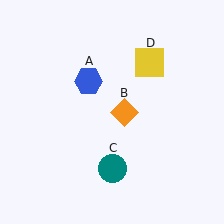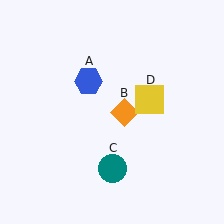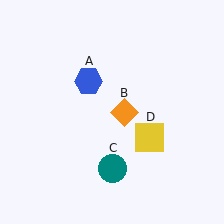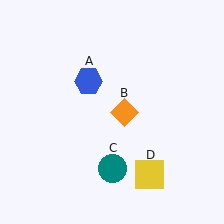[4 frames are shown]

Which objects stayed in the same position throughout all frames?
Blue hexagon (object A) and orange diamond (object B) and teal circle (object C) remained stationary.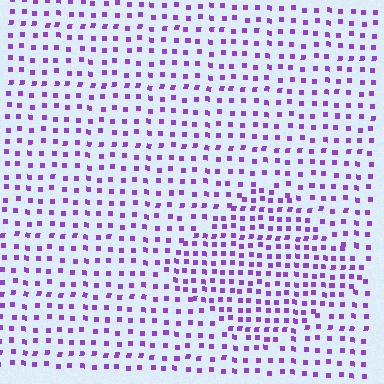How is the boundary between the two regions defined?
The boundary is defined by a change in element density (approximately 1.6x ratio). All elements are the same color, size, and shape.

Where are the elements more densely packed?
The elements are more densely packed inside the diamond boundary.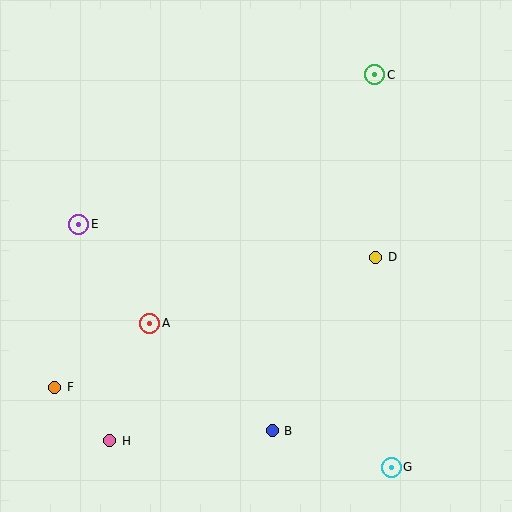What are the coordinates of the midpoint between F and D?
The midpoint between F and D is at (215, 322).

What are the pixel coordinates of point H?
Point H is at (110, 441).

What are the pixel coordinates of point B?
Point B is at (272, 431).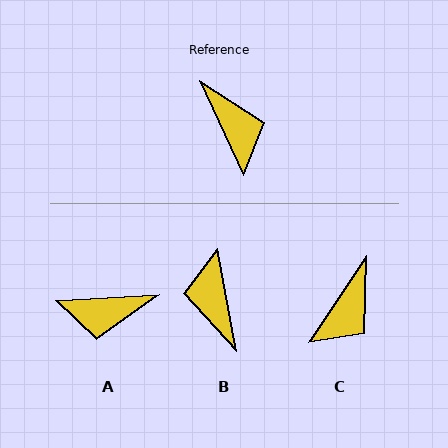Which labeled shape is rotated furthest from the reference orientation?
B, about 165 degrees away.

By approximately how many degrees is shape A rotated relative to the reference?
Approximately 112 degrees clockwise.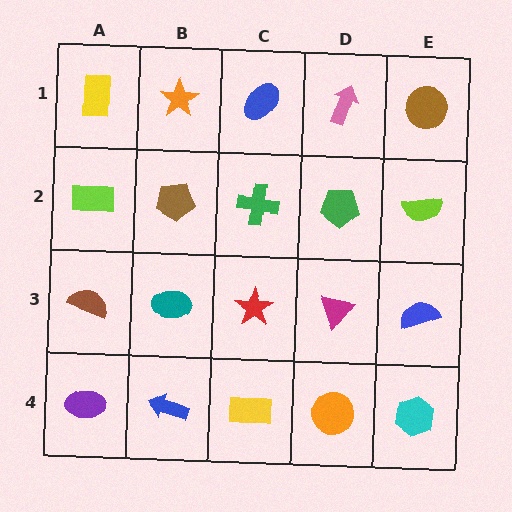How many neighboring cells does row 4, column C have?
3.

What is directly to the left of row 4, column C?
A blue arrow.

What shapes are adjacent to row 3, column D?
A green pentagon (row 2, column D), an orange circle (row 4, column D), a red star (row 3, column C), a blue semicircle (row 3, column E).